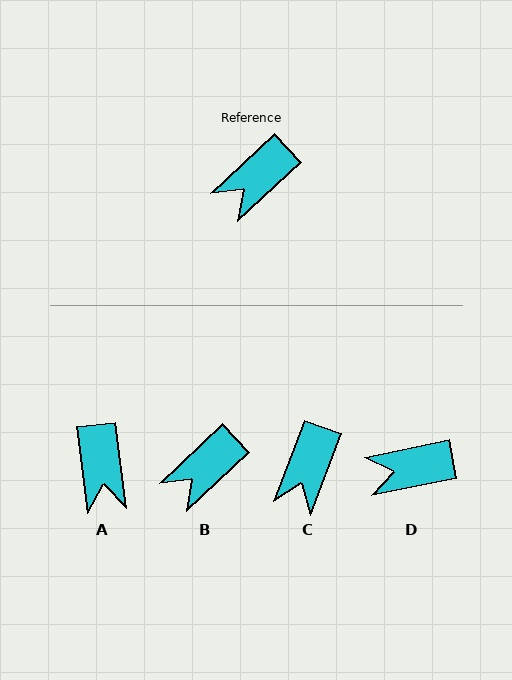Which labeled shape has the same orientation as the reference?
B.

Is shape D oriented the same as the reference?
No, it is off by about 32 degrees.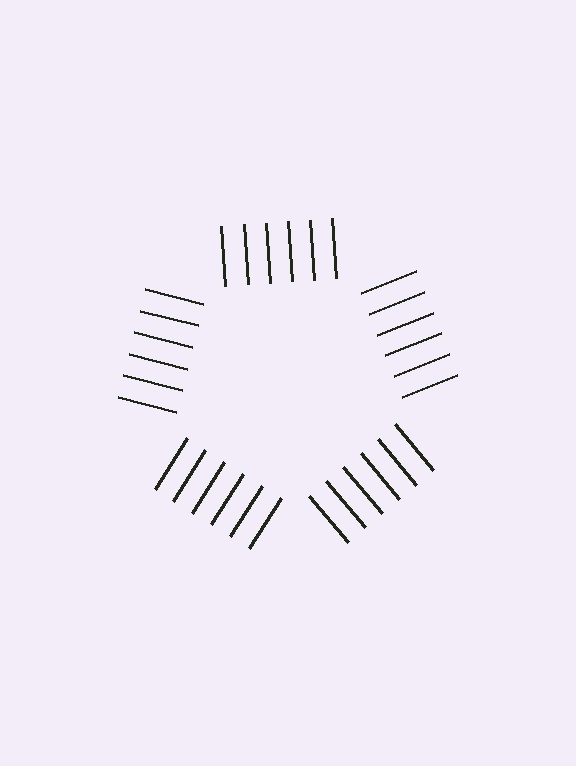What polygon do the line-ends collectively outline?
An illusory pentagon — the line segments terminate on its edges but no continuous stroke is drawn.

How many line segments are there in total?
30 — 6 along each of the 5 edges.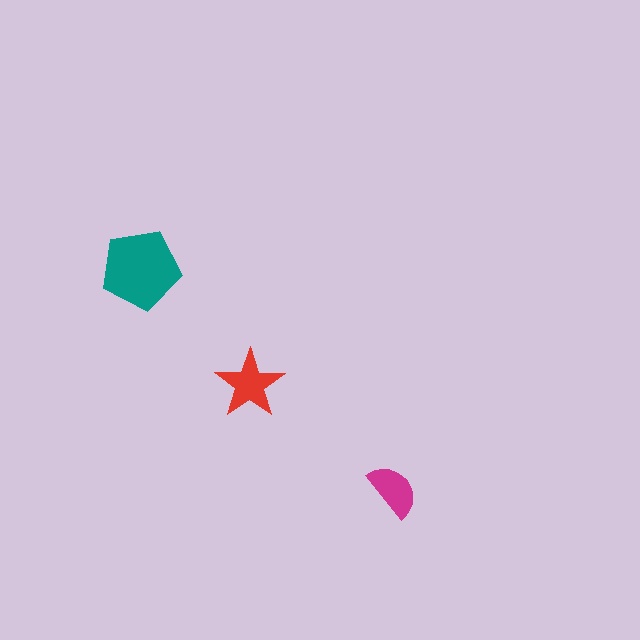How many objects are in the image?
There are 3 objects in the image.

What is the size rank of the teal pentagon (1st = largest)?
1st.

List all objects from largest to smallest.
The teal pentagon, the red star, the magenta semicircle.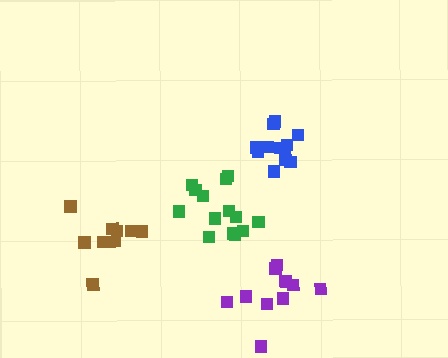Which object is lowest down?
The purple cluster is bottommost.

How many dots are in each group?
Group 1: 12 dots, Group 2: 9 dots, Group 3: 11 dots, Group 4: 14 dots (46 total).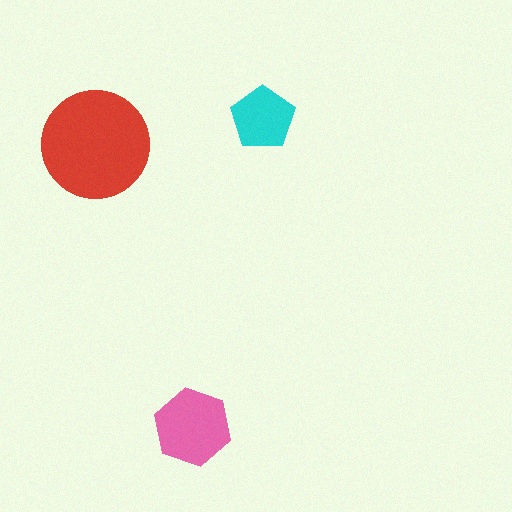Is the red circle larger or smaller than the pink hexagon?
Larger.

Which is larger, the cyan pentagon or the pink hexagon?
The pink hexagon.